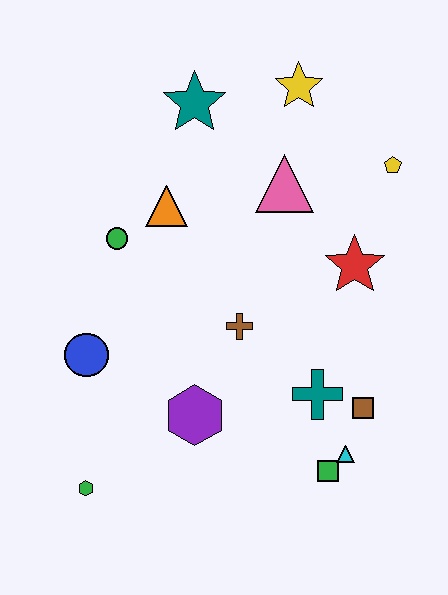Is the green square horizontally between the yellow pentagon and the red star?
No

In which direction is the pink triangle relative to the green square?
The pink triangle is above the green square.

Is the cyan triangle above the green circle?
No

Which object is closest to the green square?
The cyan triangle is closest to the green square.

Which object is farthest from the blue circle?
The yellow pentagon is farthest from the blue circle.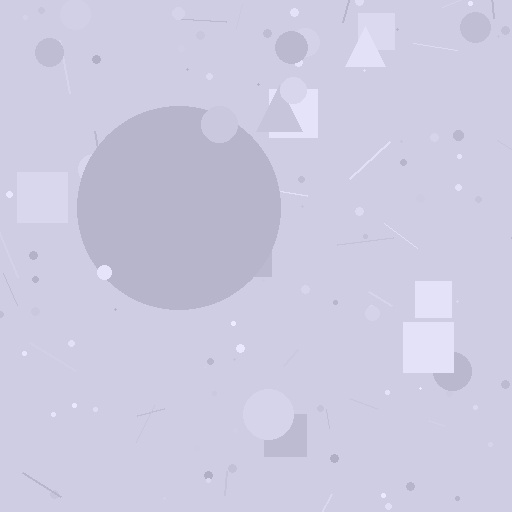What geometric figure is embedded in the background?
A circle is embedded in the background.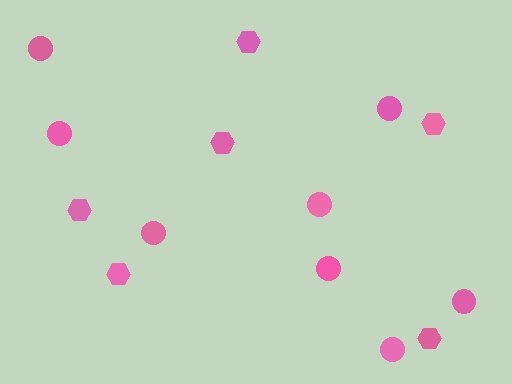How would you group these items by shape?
There are 2 groups: one group of hexagons (6) and one group of circles (8).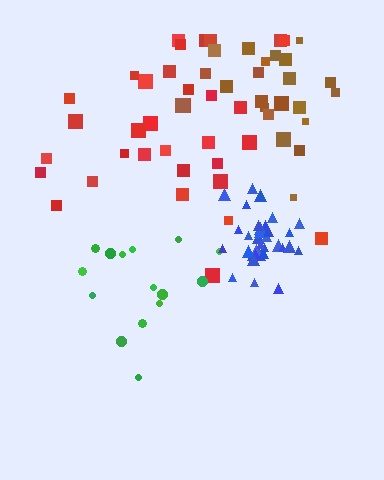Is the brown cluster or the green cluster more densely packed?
Brown.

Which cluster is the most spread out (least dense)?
Red.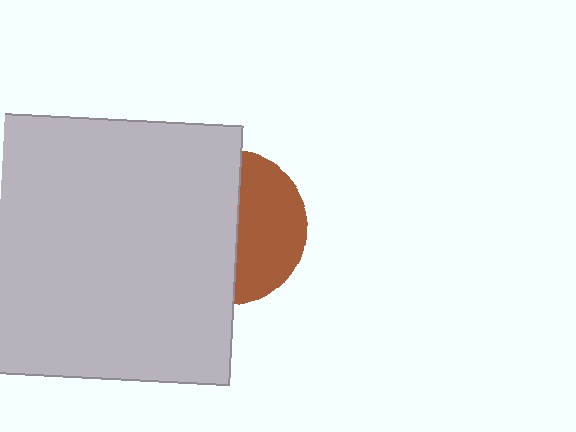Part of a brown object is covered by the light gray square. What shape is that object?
It is a circle.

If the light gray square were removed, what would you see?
You would see the complete brown circle.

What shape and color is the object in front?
The object in front is a light gray square.